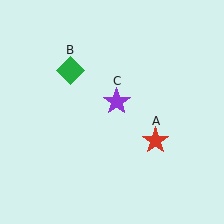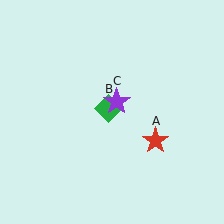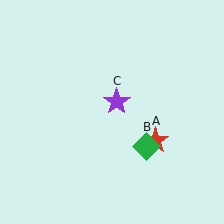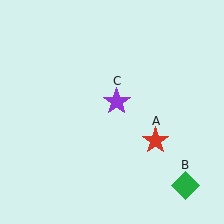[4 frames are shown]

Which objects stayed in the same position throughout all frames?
Red star (object A) and purple star (object C) remained stationary.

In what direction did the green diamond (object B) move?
The green diamond (object B) moved down and to the right.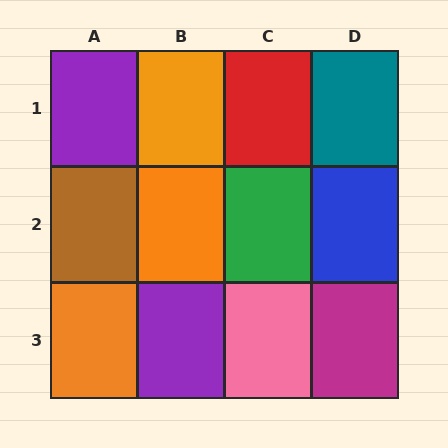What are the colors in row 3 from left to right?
Orange, purple, pink, magenta.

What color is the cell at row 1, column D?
Teal.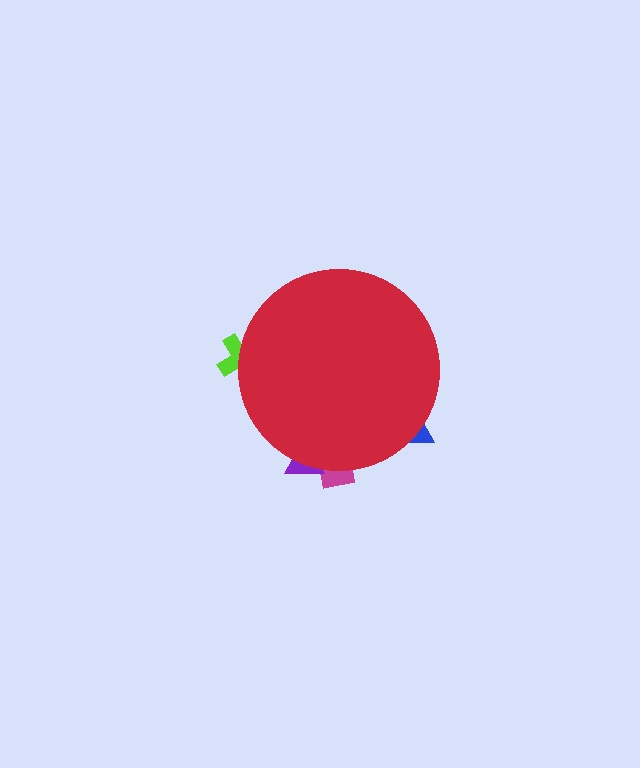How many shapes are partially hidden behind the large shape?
4 shapes are partially hidden.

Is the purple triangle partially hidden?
Yes, the purple triangle is partially hidden behind the red circle.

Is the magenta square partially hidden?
Yes, the magenta square is partially hidden behind the red circle.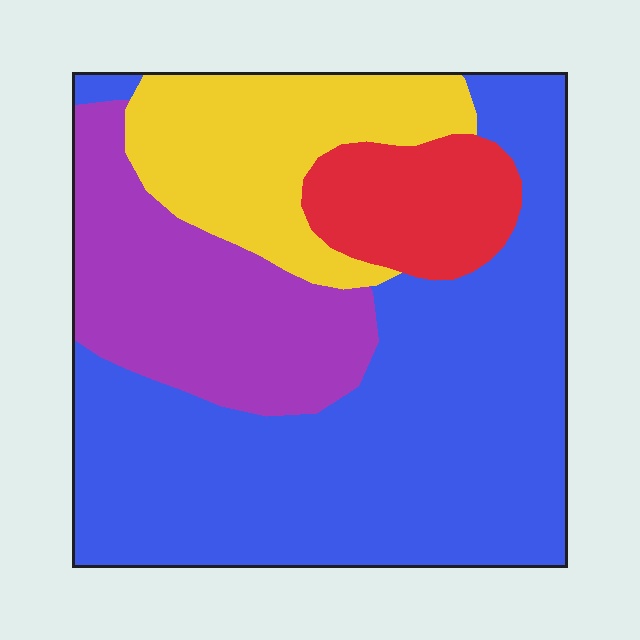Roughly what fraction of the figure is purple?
Purple covers 21% of the figure.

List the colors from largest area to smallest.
From largest to smallest: blue, purple, yellow, red.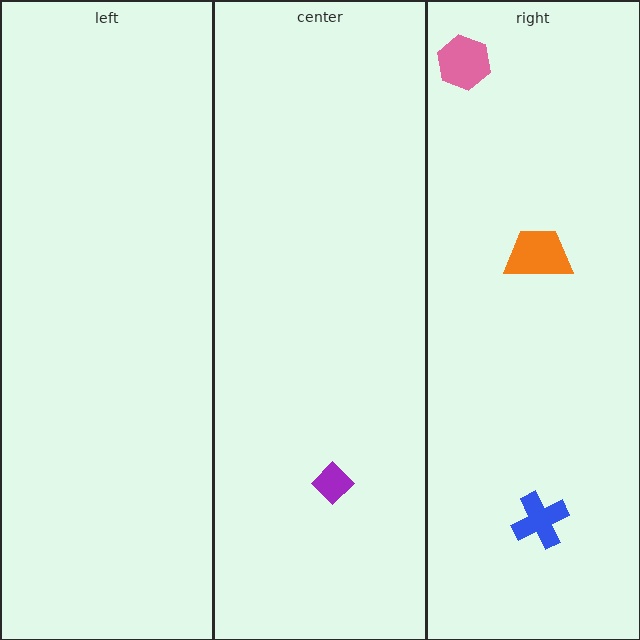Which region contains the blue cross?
The right region.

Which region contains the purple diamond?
The center region.